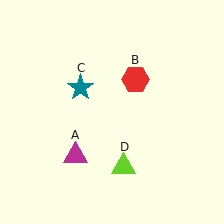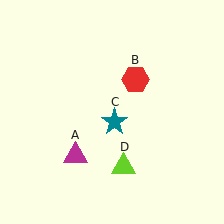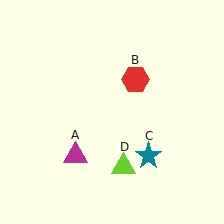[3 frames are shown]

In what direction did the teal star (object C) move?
The teal star (object C) moved down and to the right.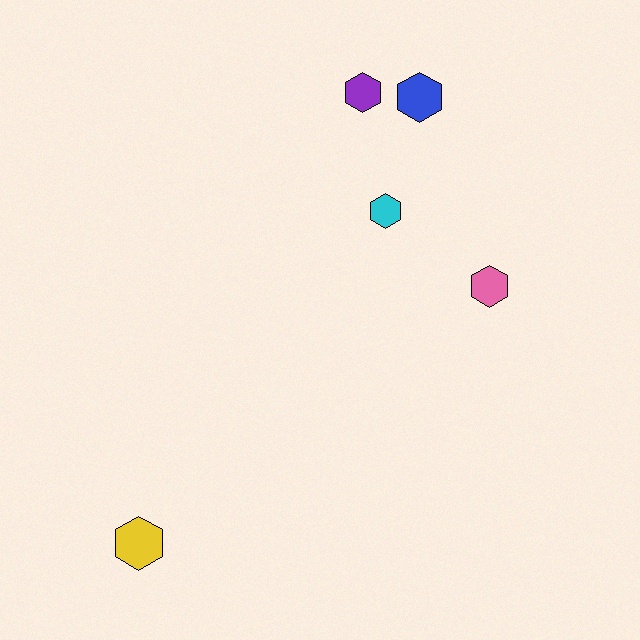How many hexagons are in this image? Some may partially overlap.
There are 5 hexagons.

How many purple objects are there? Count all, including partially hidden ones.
There is 1 purple object.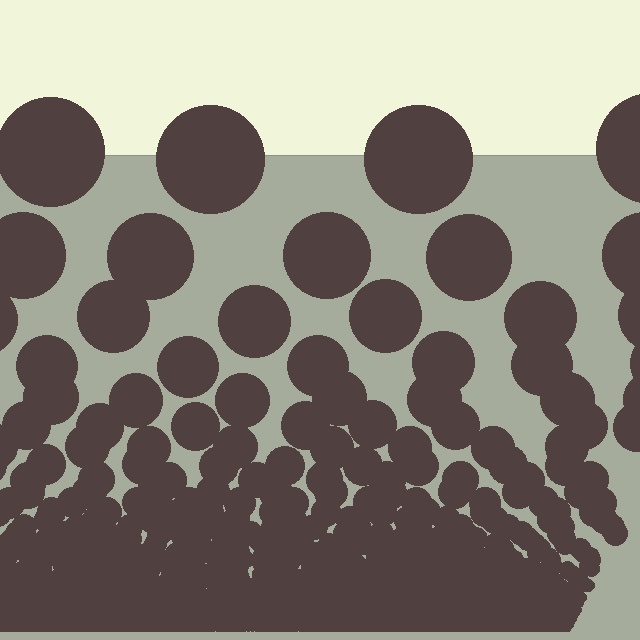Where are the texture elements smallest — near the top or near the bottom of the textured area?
Near the bottom.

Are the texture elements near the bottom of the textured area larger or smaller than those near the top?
Smaller. The gradient is inverted — elements near the bottom are smaller and denser.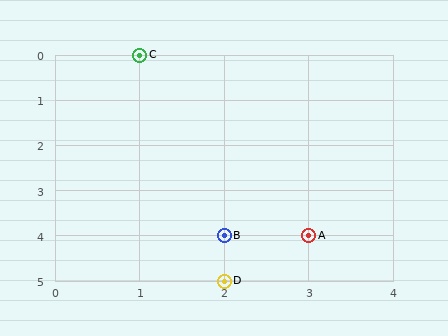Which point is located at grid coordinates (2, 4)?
Point B is at (2, 4).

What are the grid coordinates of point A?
Point A is at grid coordinates (3, 4).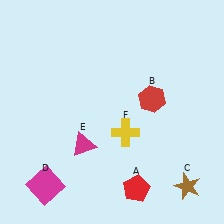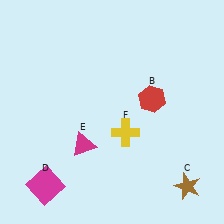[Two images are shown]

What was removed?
The red pentagon (A) was removed in Image 2.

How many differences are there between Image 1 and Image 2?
There is 1 difference between the two images.